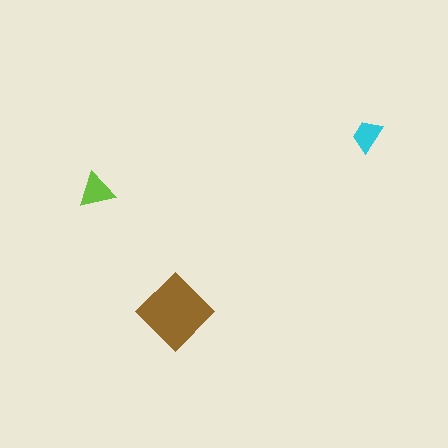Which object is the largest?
The brown diamond.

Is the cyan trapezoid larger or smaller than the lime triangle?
Smaller.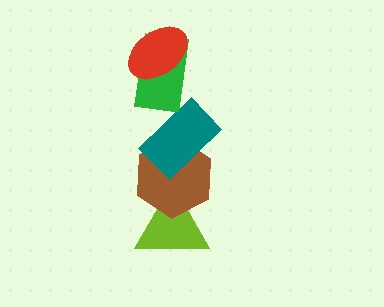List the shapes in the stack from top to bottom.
From top to bottom: the red ellipse, the green rectangle, the teal rectangle, the brown hexagon, the lime triangle.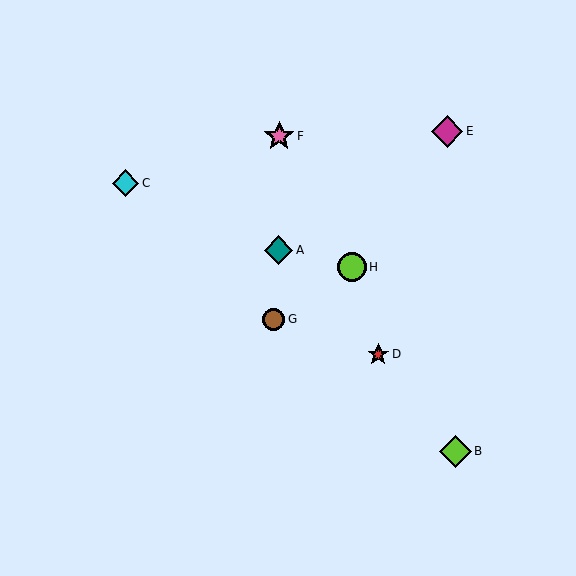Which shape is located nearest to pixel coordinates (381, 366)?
The red star (labeled D) at (378, 354) is nearest to that location.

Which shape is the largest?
The lime diamond (labeled B) is the largest.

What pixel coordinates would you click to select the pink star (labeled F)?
Click at (279, 136) to select the pink star F.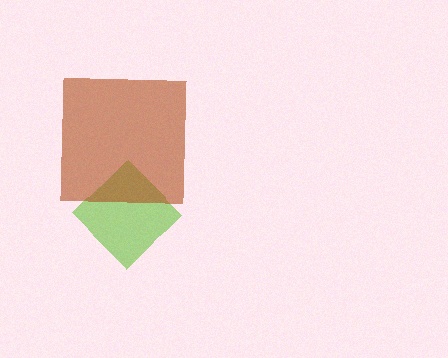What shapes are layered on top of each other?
The layered shapes are: a lime diamond, a brown square.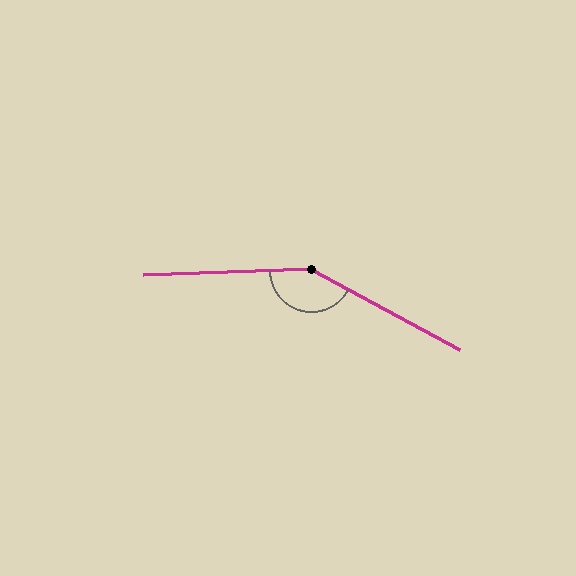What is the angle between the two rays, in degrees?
Approximately 150 degrees.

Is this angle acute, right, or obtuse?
It is obtuse.